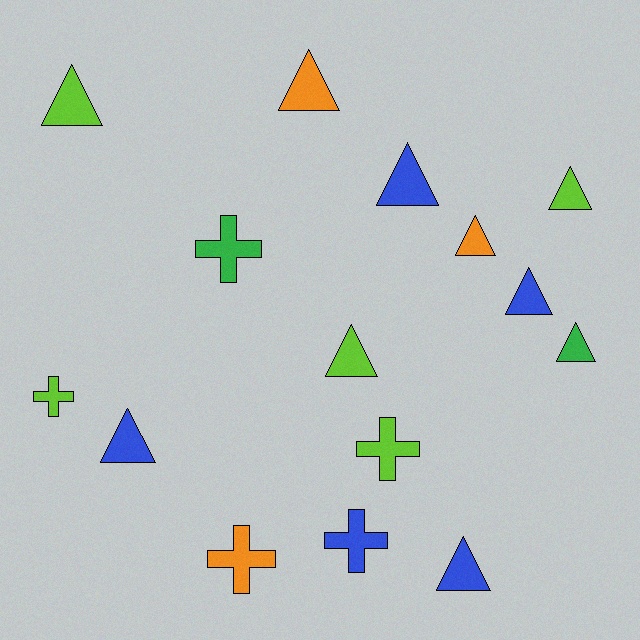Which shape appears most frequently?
Triangle, with 10 objects.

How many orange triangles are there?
There are 2 orange triangles.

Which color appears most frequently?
Blue, with 5 objects.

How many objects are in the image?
There are 15 objects.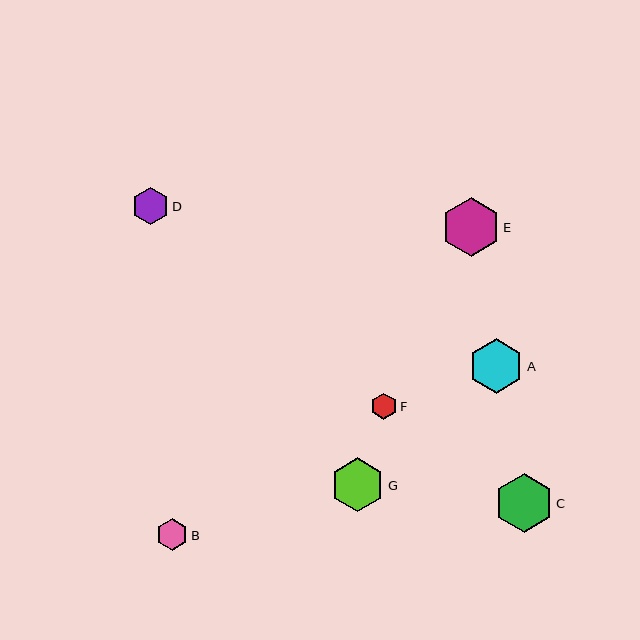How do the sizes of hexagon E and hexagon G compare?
Hexagon E and hexagon G are approximately the same size.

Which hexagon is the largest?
Hexagon E is the largest with a size of approximately 59 pixels.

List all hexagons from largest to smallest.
From largest to smallest: E, C, A, G, D, B, F.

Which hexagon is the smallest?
Hexagon F is the smallest with a size of approximately 26 pixels.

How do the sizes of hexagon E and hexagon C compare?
Hexagon E and hexagon C are approximately the same size.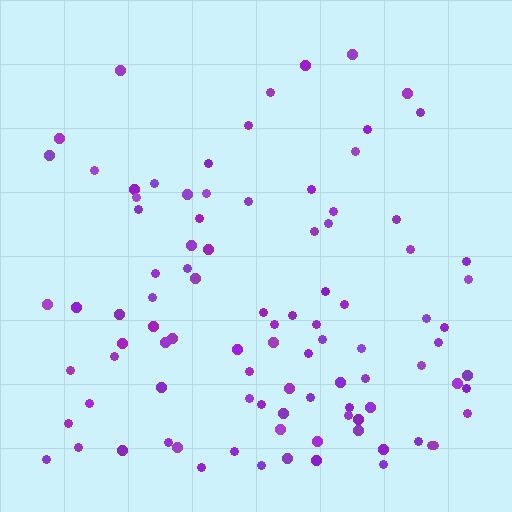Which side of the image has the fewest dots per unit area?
The top.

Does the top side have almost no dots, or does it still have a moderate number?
Still a moderate number, just noticeably fewer than the bottom.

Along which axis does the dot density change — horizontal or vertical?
Vertical.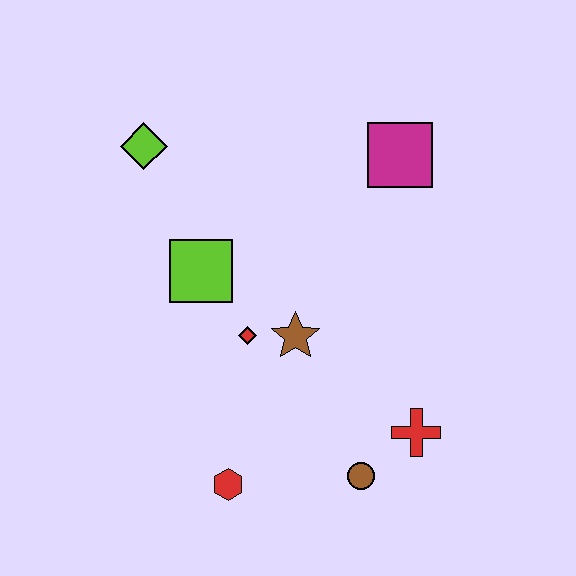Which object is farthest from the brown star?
The lime diamond is farthest from the brown star.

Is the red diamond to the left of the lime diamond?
No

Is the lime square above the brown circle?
Yes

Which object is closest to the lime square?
The red diamond is closest to the lime square.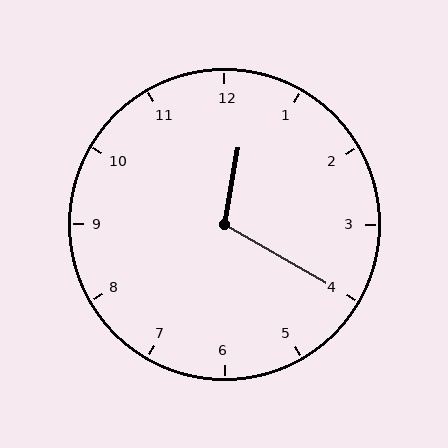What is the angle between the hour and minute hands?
Approximately 110 degrees.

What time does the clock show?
12:20.